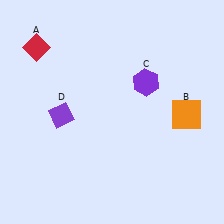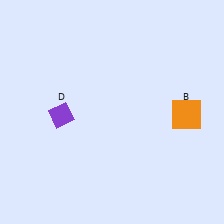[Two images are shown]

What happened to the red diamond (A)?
The red diamond (A) was removed in Image 2. It was in the top-left area of Image 1.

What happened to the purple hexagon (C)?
The purple hexagon (C) was removed in Image 2. It was in the top-right area of Image 1.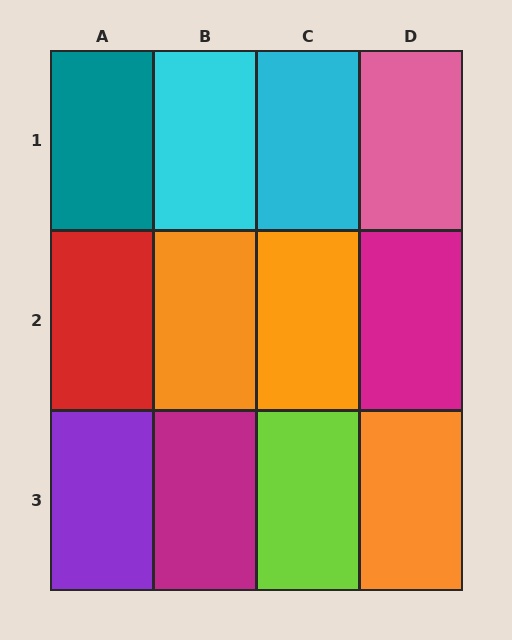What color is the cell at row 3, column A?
Purple.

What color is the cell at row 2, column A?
Red.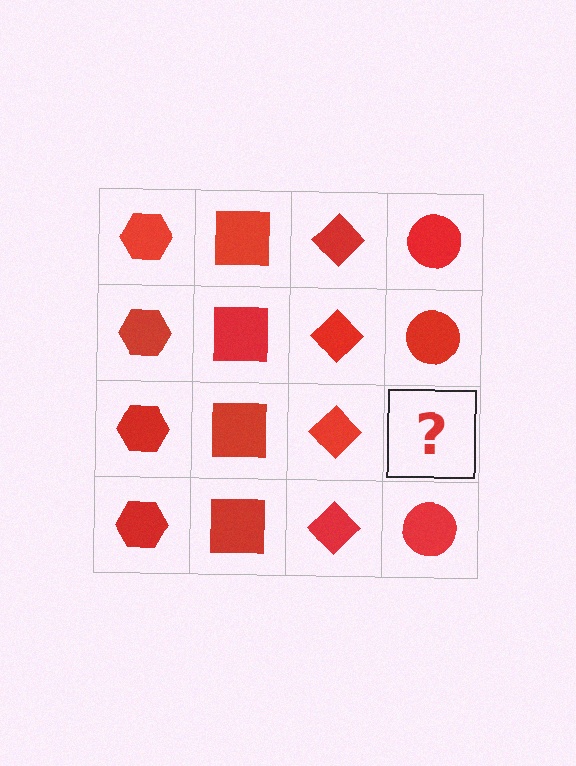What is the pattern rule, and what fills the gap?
The rule is that each column has a consistent shape. The gap should be filled with a red circle.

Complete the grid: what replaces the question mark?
The question mark should be replaced with a red circle.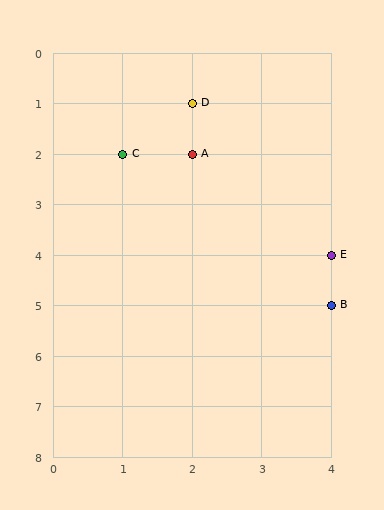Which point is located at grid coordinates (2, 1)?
Point D is at (2, 1).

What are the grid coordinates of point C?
Point C is at grid coordinates (1, 2).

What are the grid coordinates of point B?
Point B is at grid coordinates (4, 5).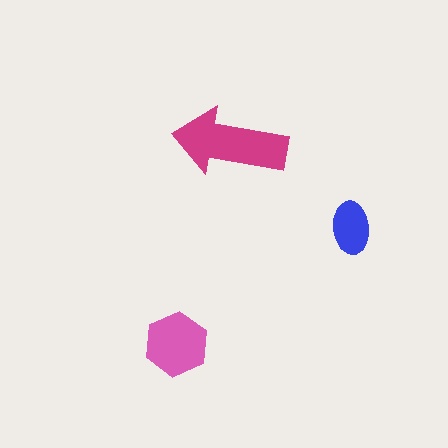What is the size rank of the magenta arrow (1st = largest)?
1st.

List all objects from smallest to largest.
The blue ellipse, the pink hexagon, the magenta arrow.